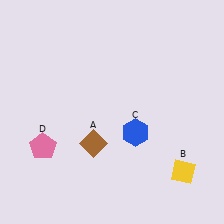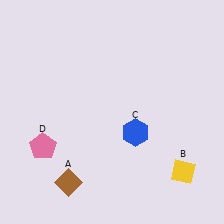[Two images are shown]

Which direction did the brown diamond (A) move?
The brown diamond (A) moved down.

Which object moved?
The brown diamond (A) moved down.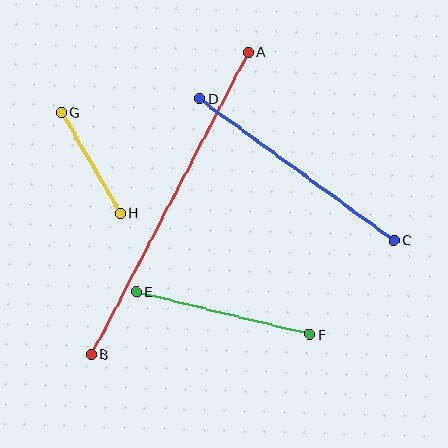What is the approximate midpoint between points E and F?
The midpoint is at approximately (223, 313) pixels.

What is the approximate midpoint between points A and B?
The midpoint is at approximately (170, 203) pixels.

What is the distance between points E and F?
The distance is approximately 178 pixels.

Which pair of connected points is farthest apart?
Points A and B are farthest apart.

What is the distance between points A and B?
The distance is approximately 341 pixels.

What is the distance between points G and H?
The distance is approximately 117 pixels.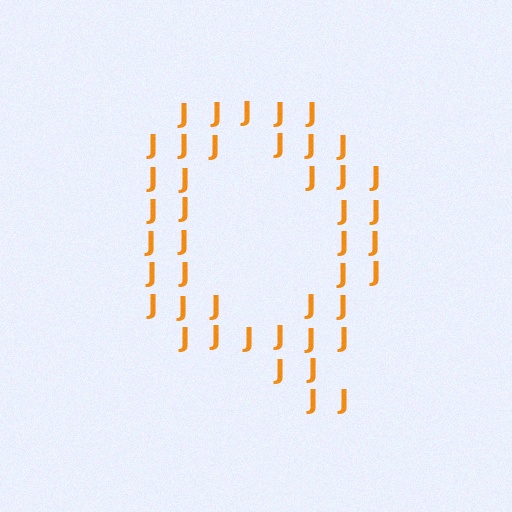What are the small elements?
The small elements are letter J's.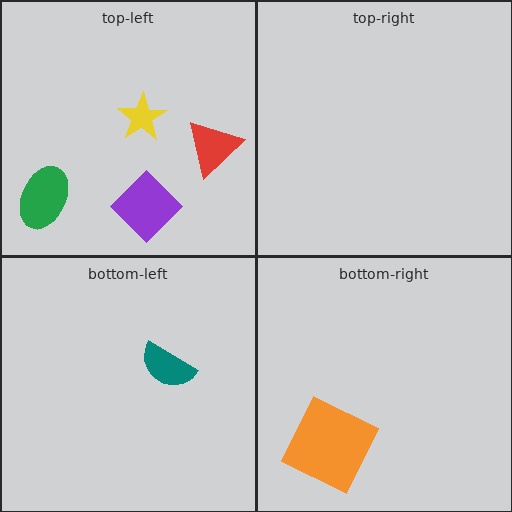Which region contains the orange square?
The bottom-right region.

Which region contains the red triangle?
The top-left region.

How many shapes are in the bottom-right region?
1.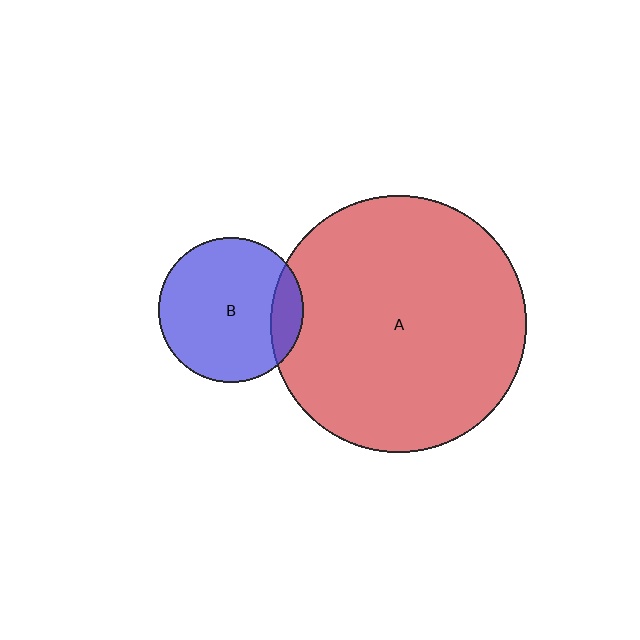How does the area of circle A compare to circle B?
Approximately 3.1 times.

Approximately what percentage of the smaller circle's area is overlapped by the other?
Approximately 15%.